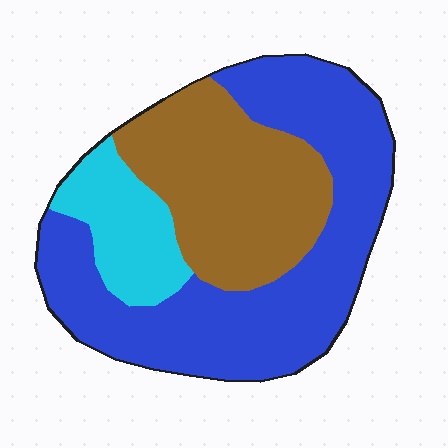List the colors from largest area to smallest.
From largest to smallest: blue, brown, cyan.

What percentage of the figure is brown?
Brown takes up about one third (1/3) of the figure.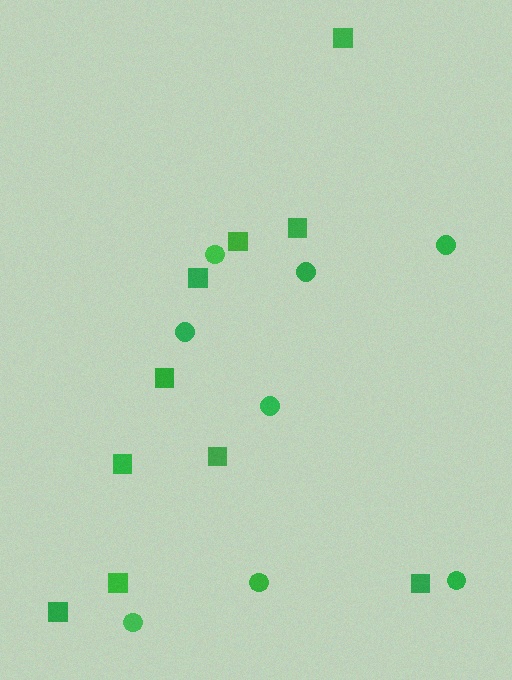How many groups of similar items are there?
There are 2 groups: one group of squares (10) and one group of circles (8).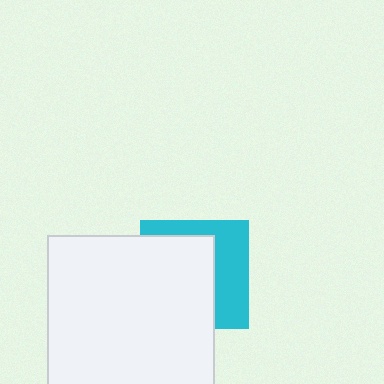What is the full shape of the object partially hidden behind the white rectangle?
The partially hidden object is a cyan square.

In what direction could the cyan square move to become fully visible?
The cyan square could move right. That would shift it out from behind the white rectangle entirely.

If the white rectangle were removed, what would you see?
You would see the complete cyan square.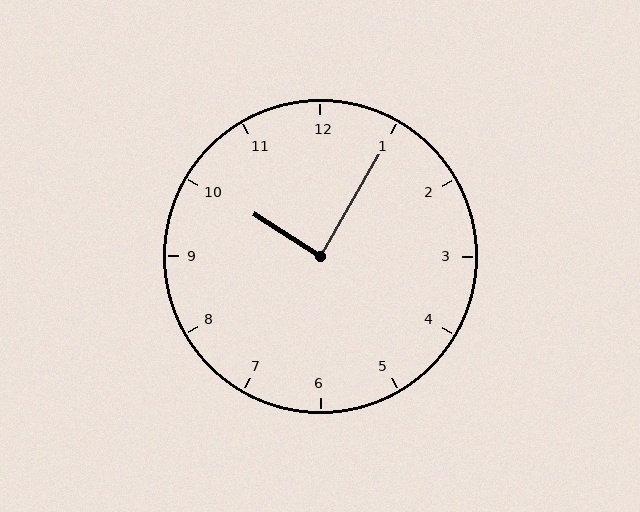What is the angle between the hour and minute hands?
Approximately 88 degrees.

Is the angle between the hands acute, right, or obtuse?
It is right.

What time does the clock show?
10:05.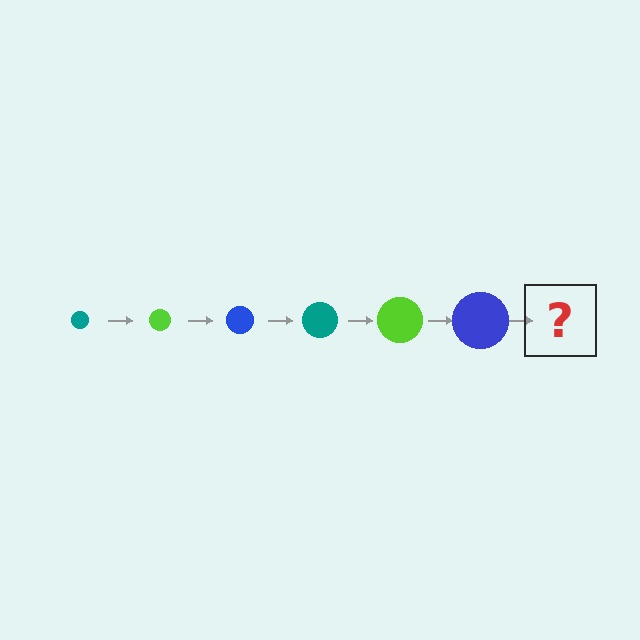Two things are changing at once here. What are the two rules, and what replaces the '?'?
The two rules are that the circle grows larger each step and the color cycles through teal, lime, and blue. The '?' should be a teal circle, larger than the previous one.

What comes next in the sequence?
The next element should be a teal circle, larger than the previous one.